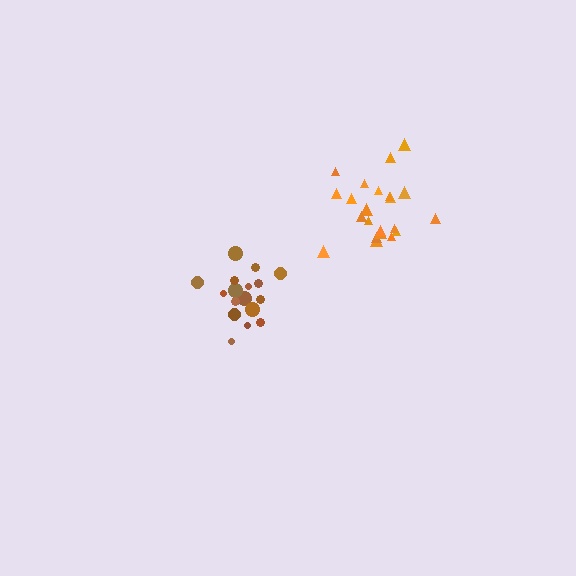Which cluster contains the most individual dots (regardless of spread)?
Orange (22).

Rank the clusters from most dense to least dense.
brown, orange.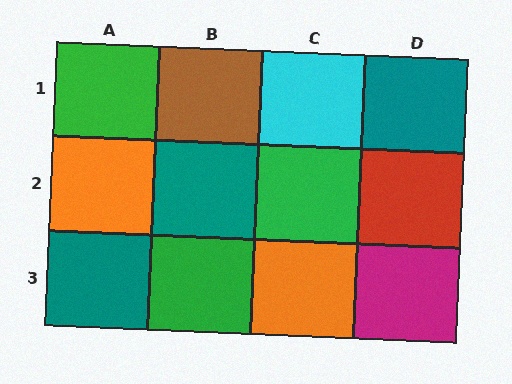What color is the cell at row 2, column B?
Teal.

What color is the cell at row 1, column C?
Cyan.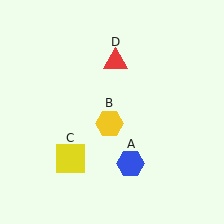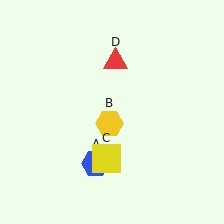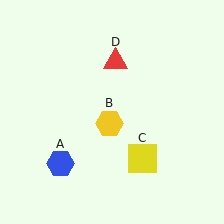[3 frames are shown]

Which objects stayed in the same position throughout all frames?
Yellow hexagon (object B) and red triangle (object D) remained stationary.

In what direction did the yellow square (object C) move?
The yellow square (object C) moved right.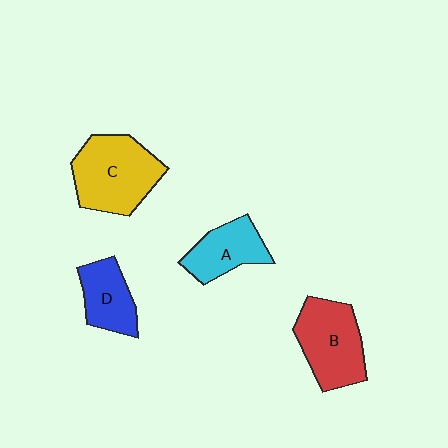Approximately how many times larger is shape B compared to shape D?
Approximately 1.5 times.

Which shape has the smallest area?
Shape D (blue).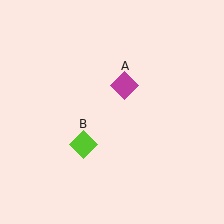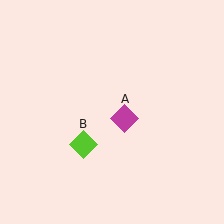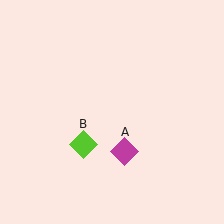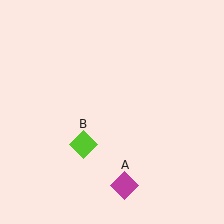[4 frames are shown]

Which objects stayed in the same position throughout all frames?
Lime diamond (object B) remained stationary.